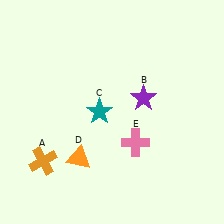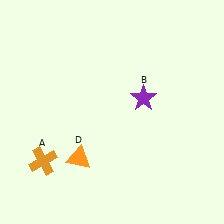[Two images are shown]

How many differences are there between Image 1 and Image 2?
There are 2 differences between the two images.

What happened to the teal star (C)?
The teal star (C) was removed in Image 2. It was in the top-left area of Image 1.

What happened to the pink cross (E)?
The pink cross (E) was removed in Image 2. It was in the bottom-right area of Image 1.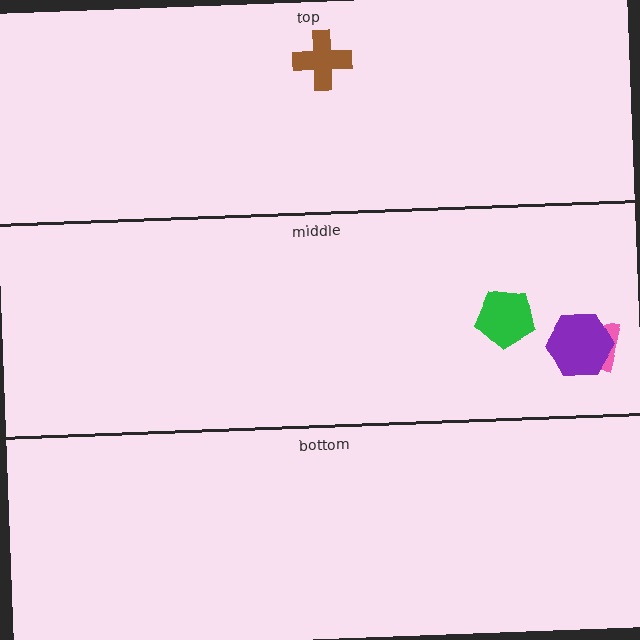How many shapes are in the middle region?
3.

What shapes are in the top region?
The brown cross.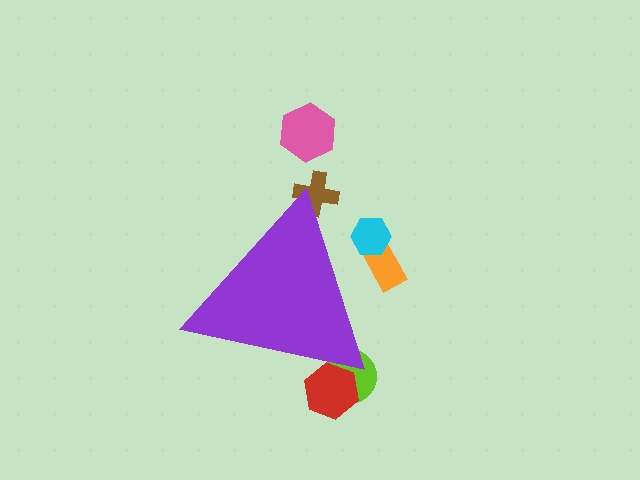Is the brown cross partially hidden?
Yes, the brown cross is partially hidden behind the purple triangle.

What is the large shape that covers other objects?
A purple triangle.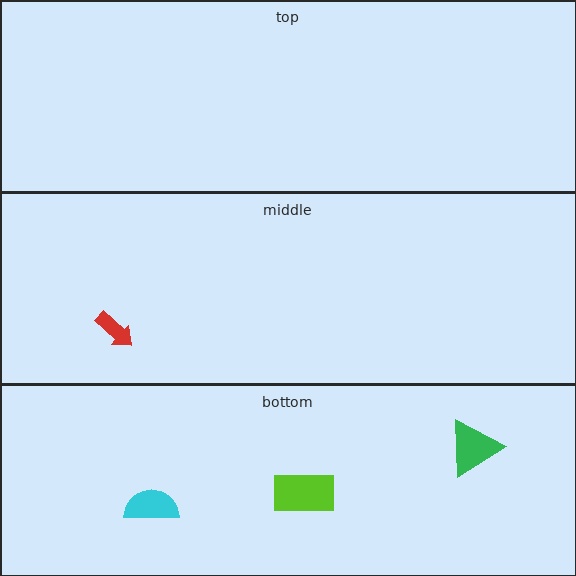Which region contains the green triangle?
The bottom region.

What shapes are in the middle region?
The red arrow.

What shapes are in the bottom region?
The lime rectangle, the green triangle, the cyan semicircle.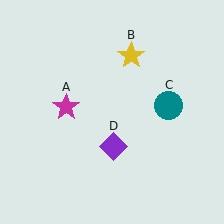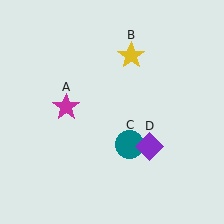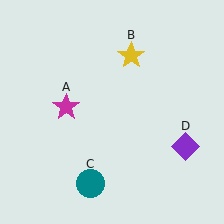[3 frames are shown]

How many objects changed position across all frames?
2 objects changed position: teal circle (object C), purple diamond (object D).